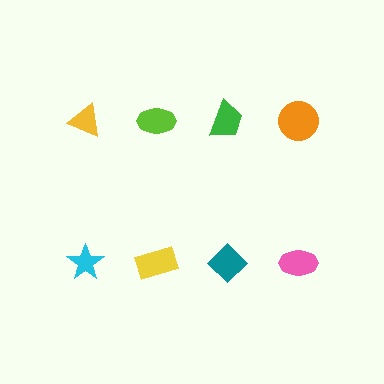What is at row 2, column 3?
A teal diamond.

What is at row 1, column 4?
An orange circle.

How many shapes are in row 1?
4 shapes.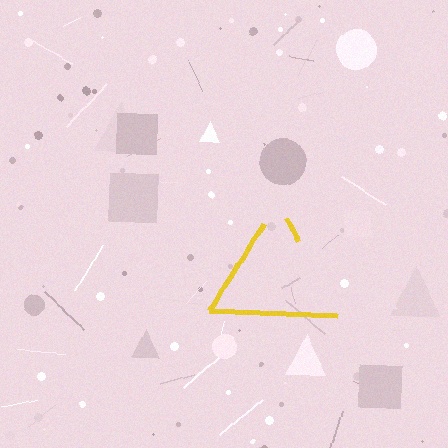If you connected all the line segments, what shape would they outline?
They would outline a triangle.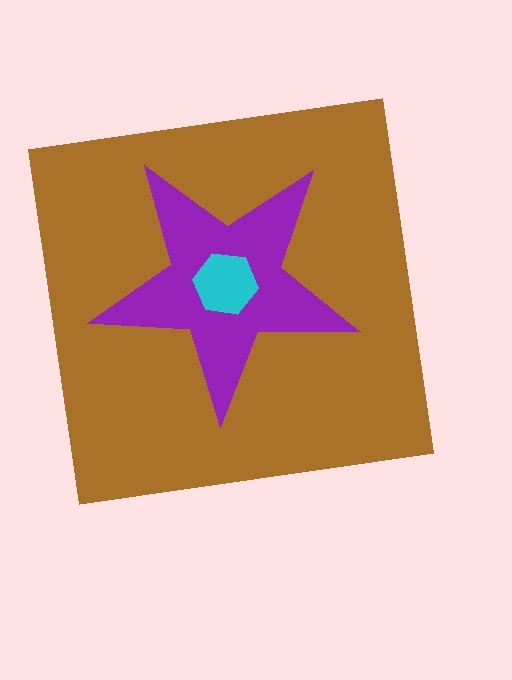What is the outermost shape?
The brown square.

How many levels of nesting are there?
3.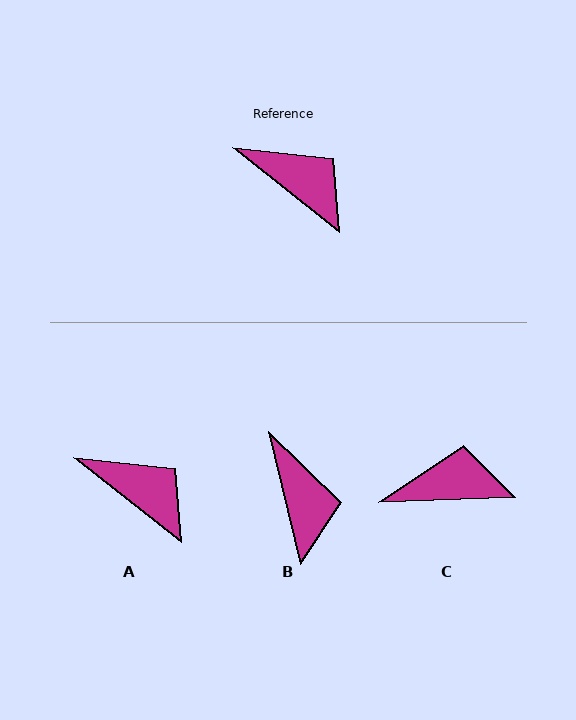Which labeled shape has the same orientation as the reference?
A.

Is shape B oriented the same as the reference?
No, it is off by about 38 degrees.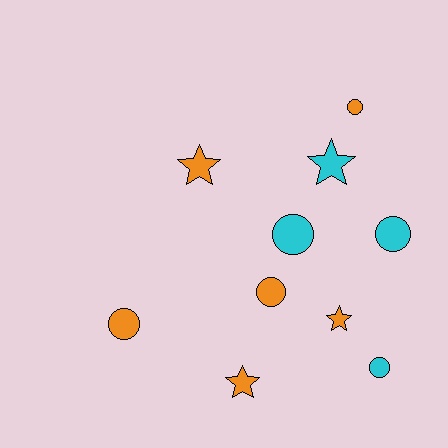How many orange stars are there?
There are 3 orange stars.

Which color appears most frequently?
Orange, with 6 objects.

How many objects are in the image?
There are 10 objects.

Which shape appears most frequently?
Circle, with 6 objects.